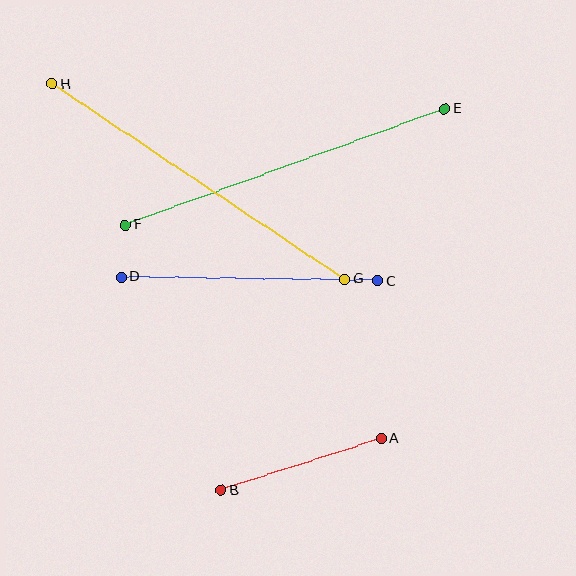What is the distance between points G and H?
The distance is approximately 351 pixels.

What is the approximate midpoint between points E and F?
The midpoint is at approximately (285, 167) pixels.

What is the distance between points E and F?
The distance is approximately 340 pixels.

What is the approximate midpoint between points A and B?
The midpoint is at approximately (301, 464) pixels.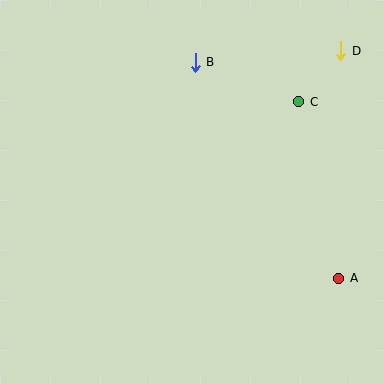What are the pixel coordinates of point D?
Point D is at (341, 51).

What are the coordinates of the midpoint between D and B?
The midpoint between D and B is at (268, 57).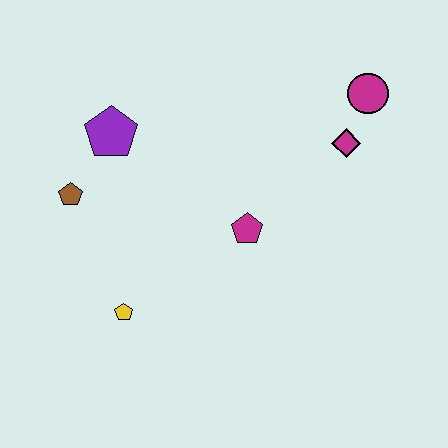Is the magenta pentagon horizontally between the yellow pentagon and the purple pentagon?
No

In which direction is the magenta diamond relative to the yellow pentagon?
The magenta diamond is to the right of the yellow pentagon.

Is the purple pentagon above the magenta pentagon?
Yes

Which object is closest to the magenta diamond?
The magenta circle is closest to the magenta diamond.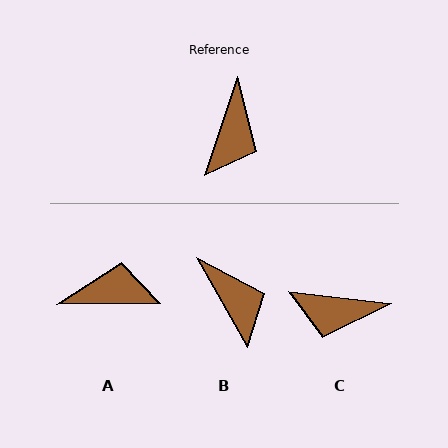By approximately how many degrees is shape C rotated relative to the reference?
Approximately 78 degrees clockwise.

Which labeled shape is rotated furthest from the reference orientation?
A, about 109 degrees away.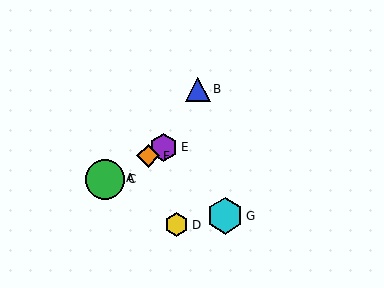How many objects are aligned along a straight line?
4 objects (A, C, E, F) are aligned along a straight line.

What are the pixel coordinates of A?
Object A is at (107, 178).